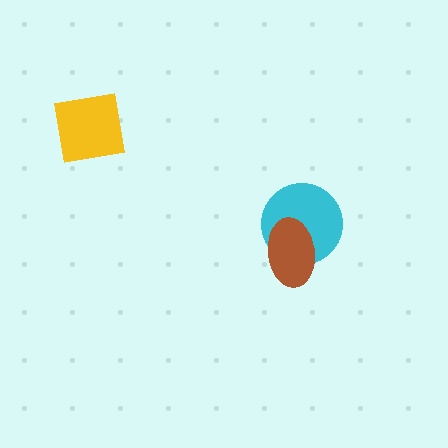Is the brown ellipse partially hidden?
No, no other shape covers it.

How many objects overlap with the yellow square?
0 objects overlap with the yellow square.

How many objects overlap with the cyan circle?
1 object overlaps with the cyan circle.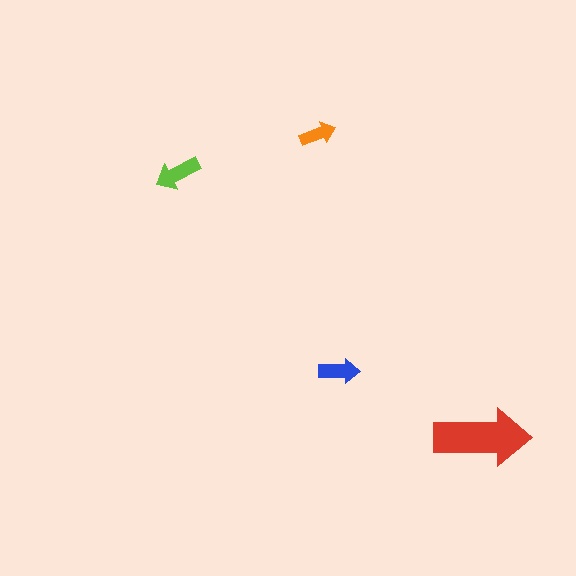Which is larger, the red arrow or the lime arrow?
The red one.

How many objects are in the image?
There are 4 objects in the image.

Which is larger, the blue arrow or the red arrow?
The red one.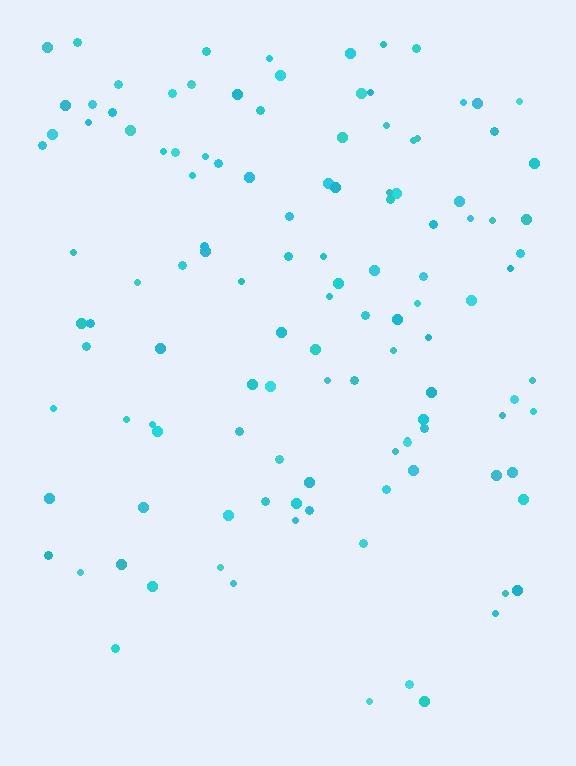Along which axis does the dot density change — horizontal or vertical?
Vertical.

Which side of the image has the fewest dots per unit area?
The bottom.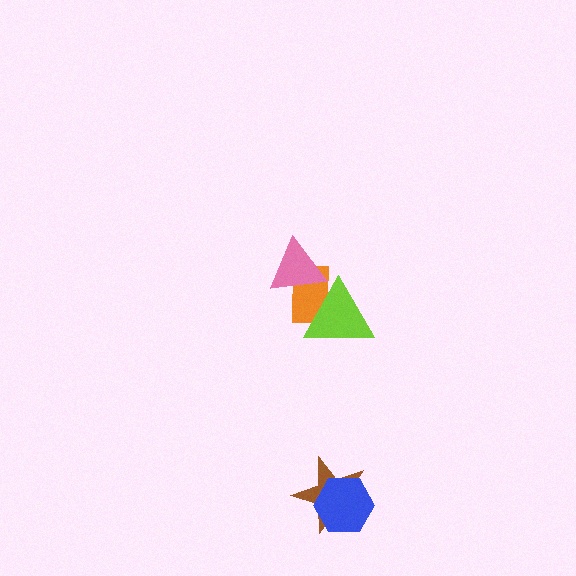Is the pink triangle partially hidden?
No, no other shape covers it.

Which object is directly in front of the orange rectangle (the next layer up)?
The lime triangle is directly in front of the orange rectangle.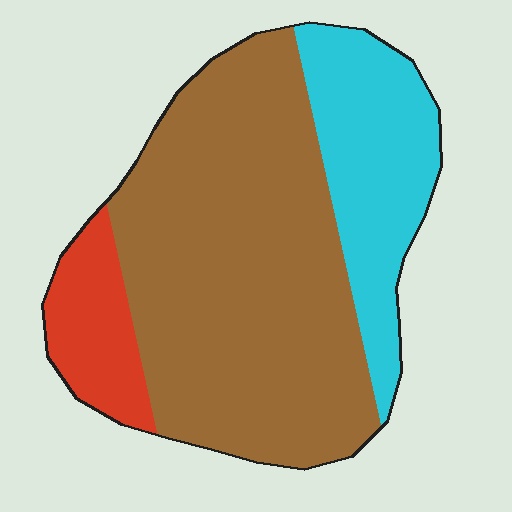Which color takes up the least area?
Red, at roughly 10%.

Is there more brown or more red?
Brown.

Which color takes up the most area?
Brown, at roughly 65%.